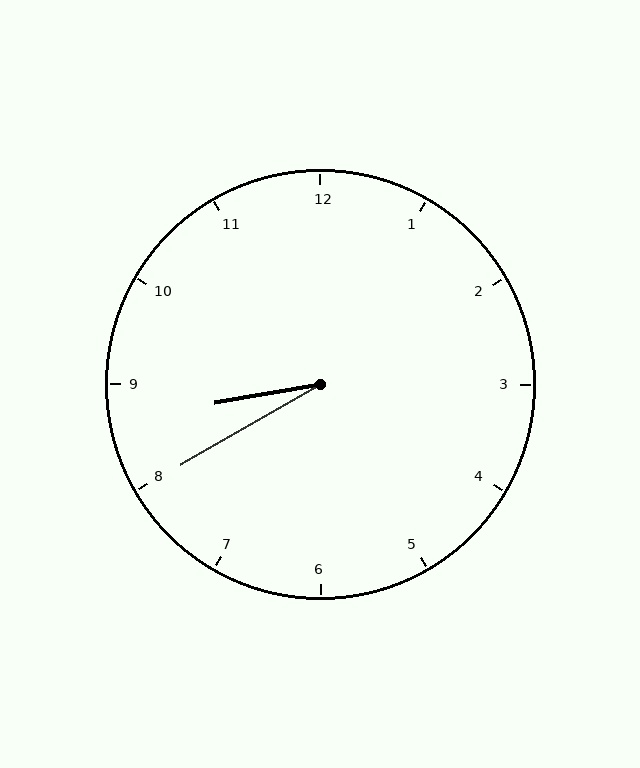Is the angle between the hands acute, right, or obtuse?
It is acute.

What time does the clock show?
8:40.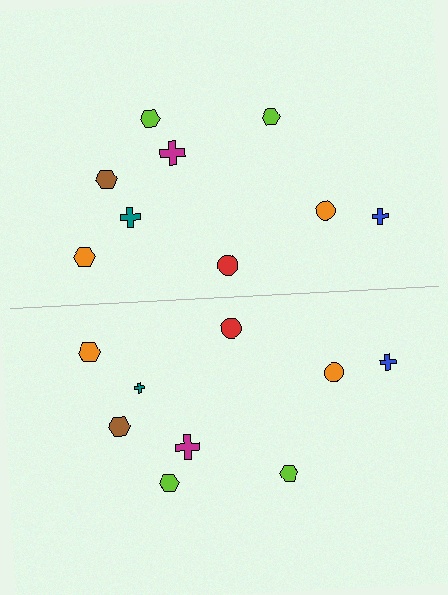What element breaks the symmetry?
The teal cross on the bottom side has a different size than its mirror counterpart.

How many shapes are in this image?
There are 18 shapes in this image.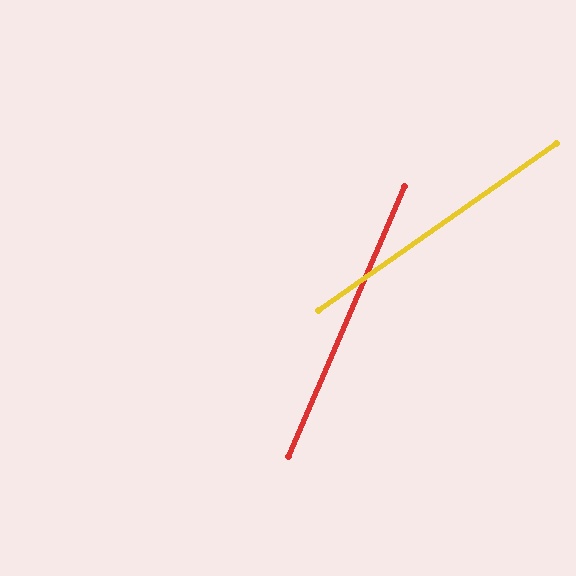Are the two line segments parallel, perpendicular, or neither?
Neither parallel nor perpendicular — they differ by about 32°.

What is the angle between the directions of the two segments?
Approximately 32 degrees.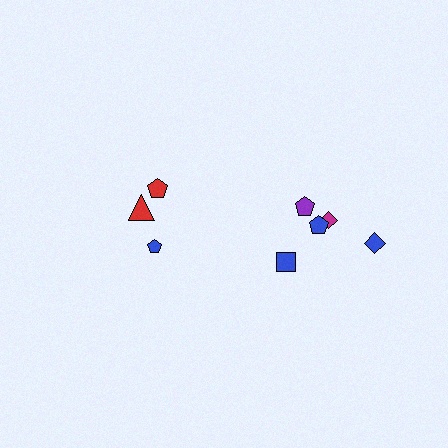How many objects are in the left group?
There are 3 objects.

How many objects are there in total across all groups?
There are 8 objects.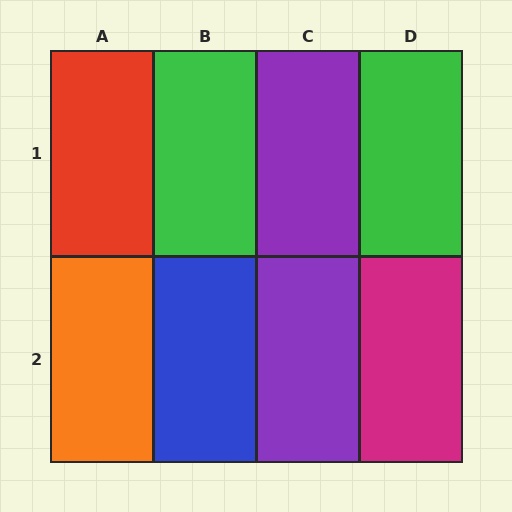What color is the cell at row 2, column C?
Purple.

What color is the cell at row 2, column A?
Orange.